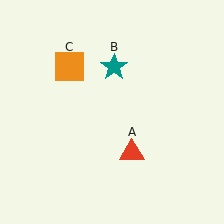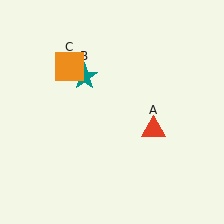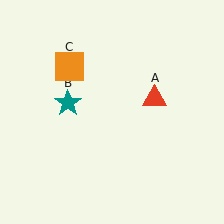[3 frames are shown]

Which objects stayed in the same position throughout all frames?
Orange square (object C) remained stationary.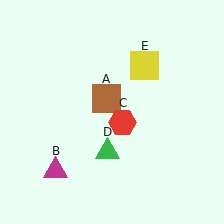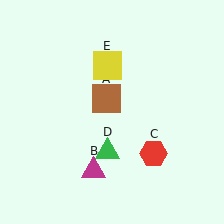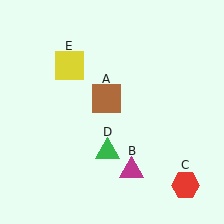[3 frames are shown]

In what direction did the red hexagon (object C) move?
The red hexagon (object C) moved down and to the right.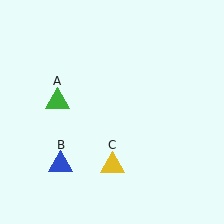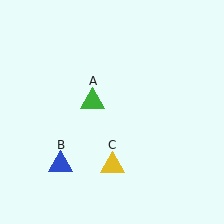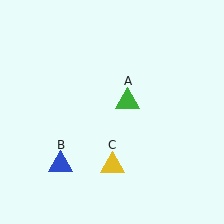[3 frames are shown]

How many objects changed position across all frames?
1 object changed position: green triangle (object A).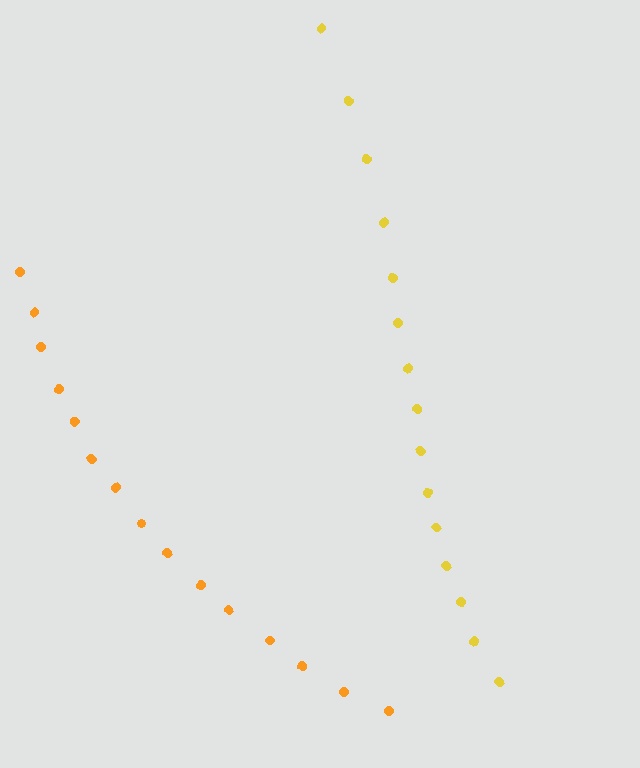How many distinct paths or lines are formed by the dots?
There are 2 distinct paths.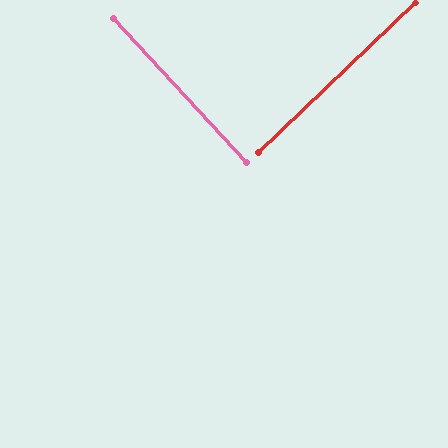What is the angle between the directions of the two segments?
Approximately 89 degrees.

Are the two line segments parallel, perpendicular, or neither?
Perpendicular — they meet at approximately 89°.